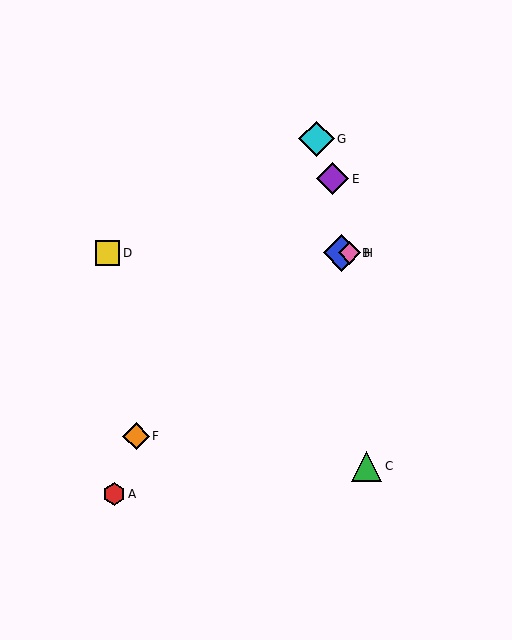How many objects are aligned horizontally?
3 objects (B, D, H) are aligned horizontally.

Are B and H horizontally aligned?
Yes, both are at y≈253.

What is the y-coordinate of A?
Object A is at y≈494.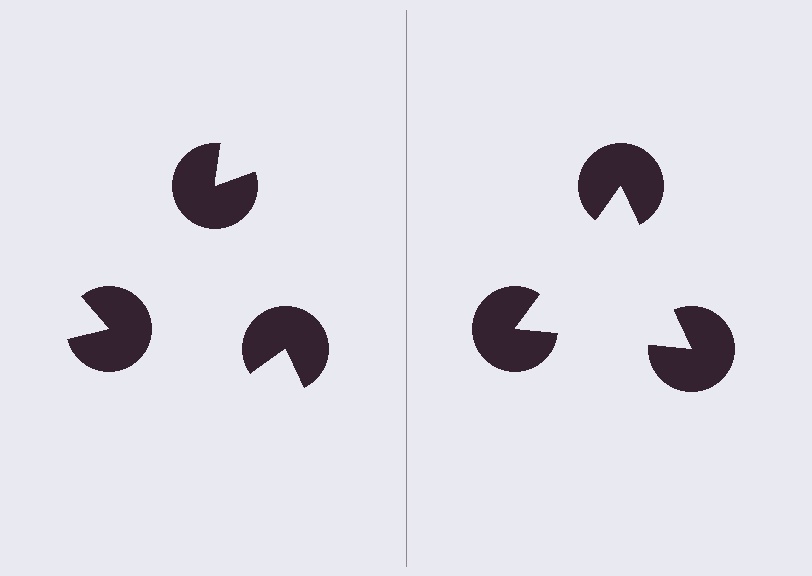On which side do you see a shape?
An illusory triangle appears on the right side. On the left side the wedge cuts are rotated, so no coherent shape forms.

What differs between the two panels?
The pac-man discs are positioned identically on both sides; only the wedge orientations differ. On the right they align to a triangle; on the left they are misaligned.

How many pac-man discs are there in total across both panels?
6 — 3 on each side.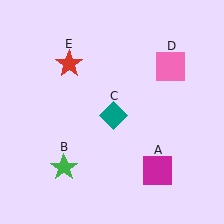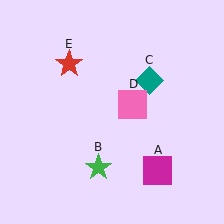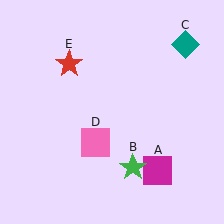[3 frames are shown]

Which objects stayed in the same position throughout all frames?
Magenta square (object A) and red star (object E) remained stationary.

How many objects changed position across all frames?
3 objects changed position: green star (object B), teal diamond (object C), pink square (object D).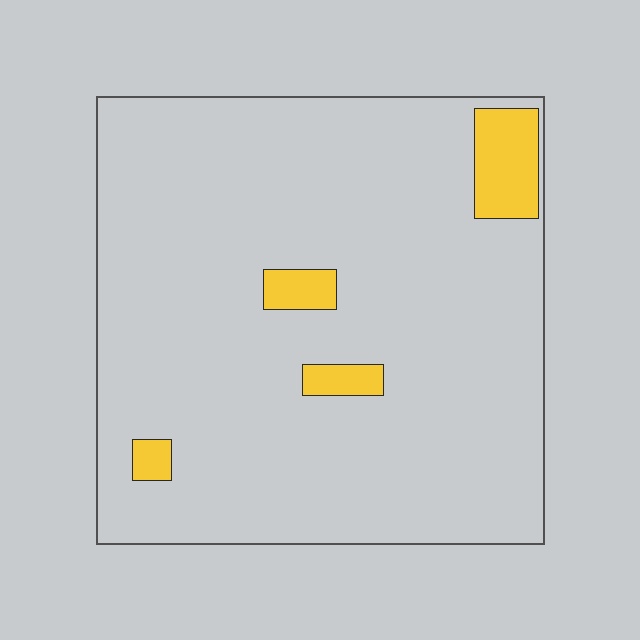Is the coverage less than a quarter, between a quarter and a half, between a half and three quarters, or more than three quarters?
Less than a quarter.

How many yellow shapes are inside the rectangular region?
4.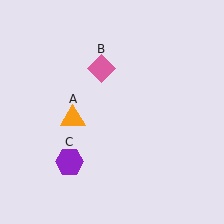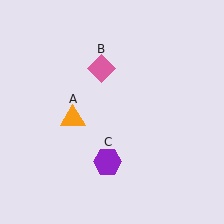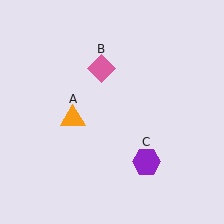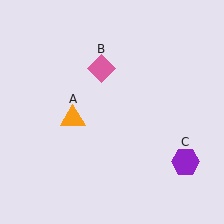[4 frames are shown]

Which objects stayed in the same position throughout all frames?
Orange triangle (object A) and pink diamond (object B) remained stationary.